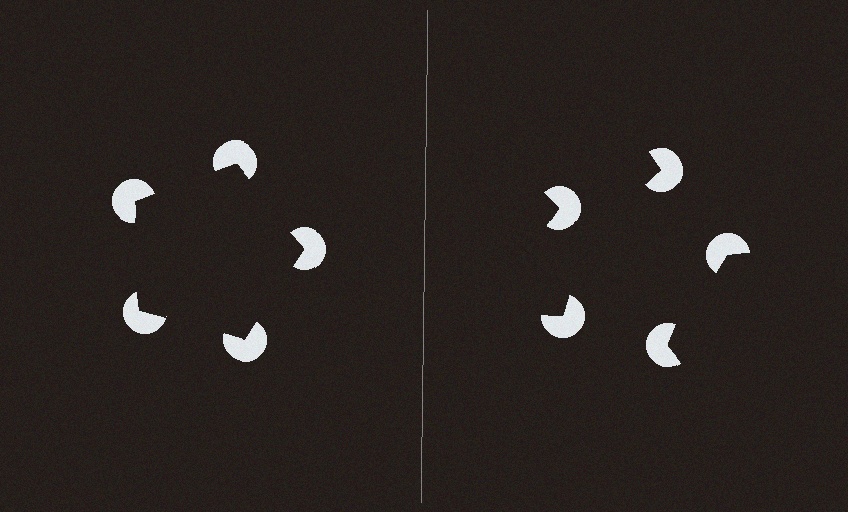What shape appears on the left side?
An illusory pentagon.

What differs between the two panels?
The pac-man discs are positioned identically on both sides; only the wedge orientations differ. On the left they align to a pentagon; on the right they are misaligned.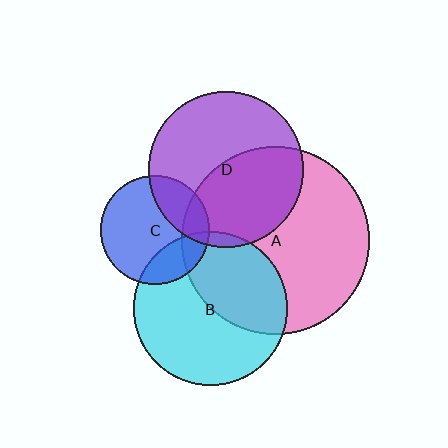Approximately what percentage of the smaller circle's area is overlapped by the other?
Approximately 40%.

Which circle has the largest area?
Circle A (pink).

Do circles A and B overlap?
Yes.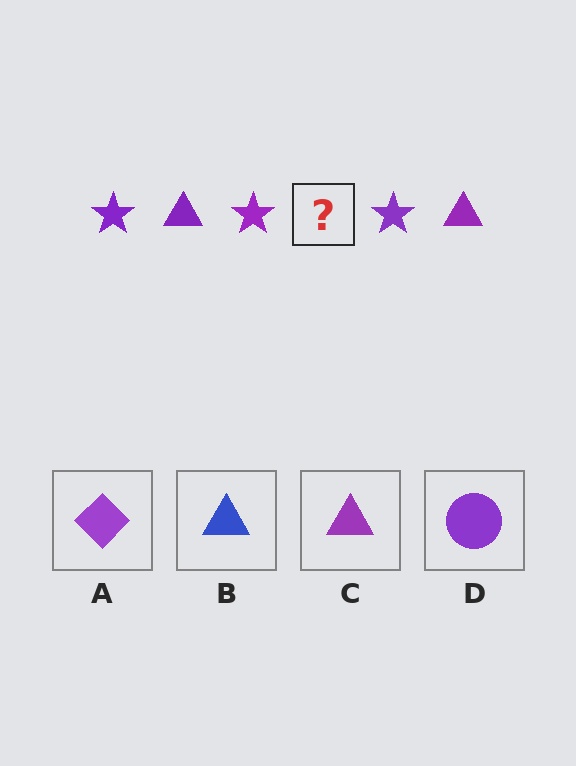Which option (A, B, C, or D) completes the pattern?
C.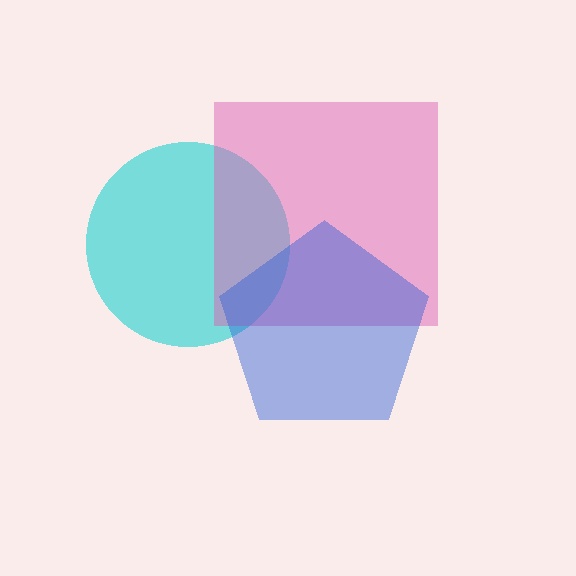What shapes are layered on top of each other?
The layered shapes are: a cyan circle, a pink square, a blue pentagon.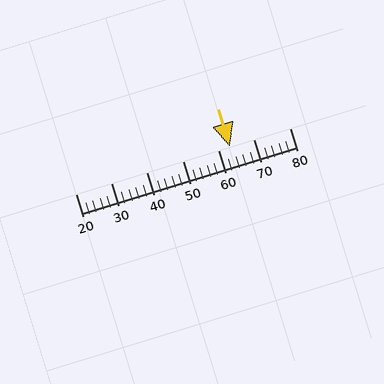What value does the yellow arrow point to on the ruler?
The yellow arrow points to approximately 63.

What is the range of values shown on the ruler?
The ruler shows values from 20 to 80.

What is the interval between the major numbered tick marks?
The major tick marks are spaced 10 units apart.